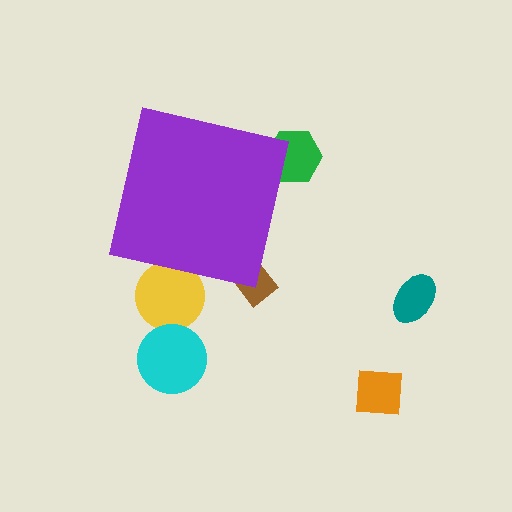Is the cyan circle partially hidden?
No, the cyan circle is fully visible.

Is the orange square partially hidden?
No, the orange square is fully visible.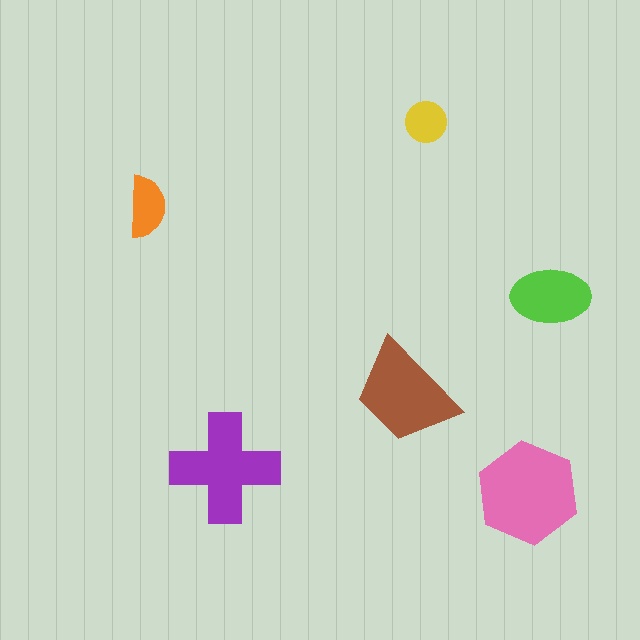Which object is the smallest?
The yellow circle.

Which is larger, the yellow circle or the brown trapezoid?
The brown trapezoid.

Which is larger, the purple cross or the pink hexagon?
The pink hexagon.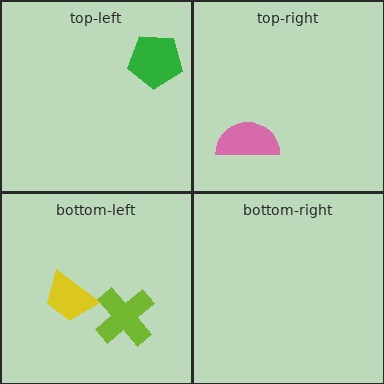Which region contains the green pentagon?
The top-left region.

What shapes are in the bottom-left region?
The yellow trapezoid, the lime cross.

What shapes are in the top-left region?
The green pentagon.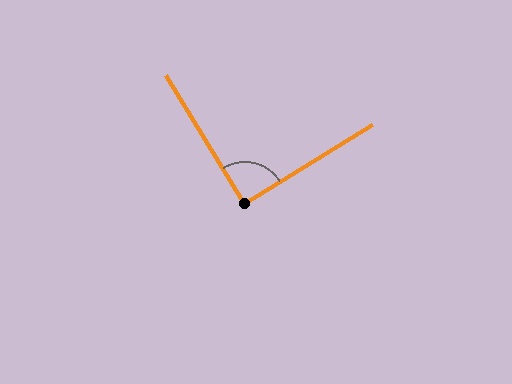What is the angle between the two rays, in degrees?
Approximately 90 degrees.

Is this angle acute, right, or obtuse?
It is approximately a right angle.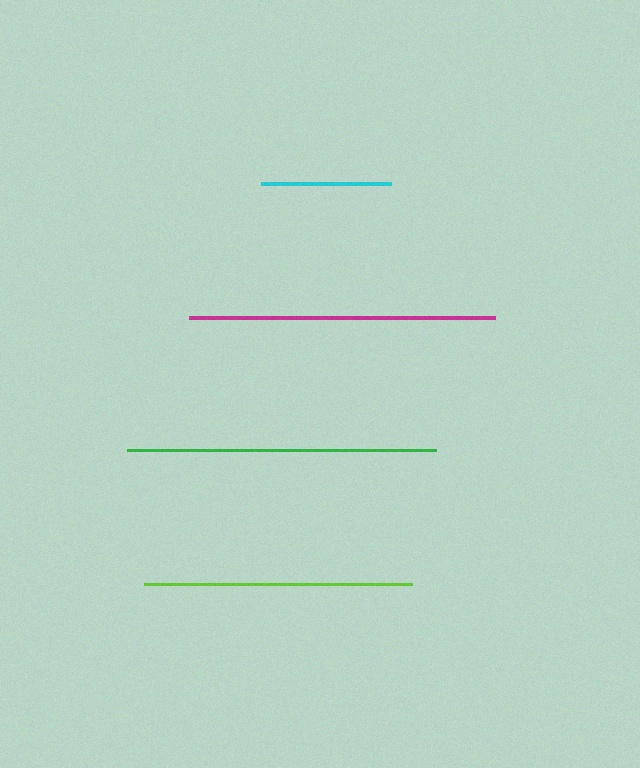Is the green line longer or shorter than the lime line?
The green line is longer than the lime line.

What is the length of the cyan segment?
The cyan segment is approximately 130 pixels long.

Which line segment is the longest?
The green line is the longest at approximately 310 pixels.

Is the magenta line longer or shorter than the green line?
The green line is longer than the magenta line.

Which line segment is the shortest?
The cyan line is the shortest at approximately 130 pixels.